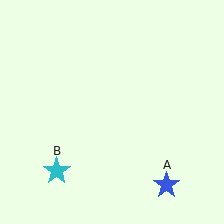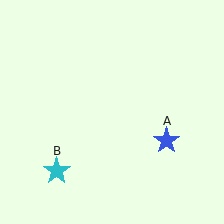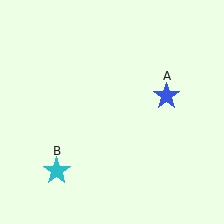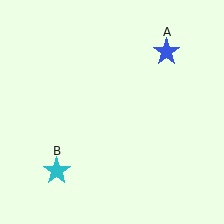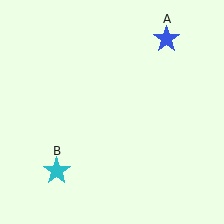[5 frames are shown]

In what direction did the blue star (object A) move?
The blue star (object A) moved up.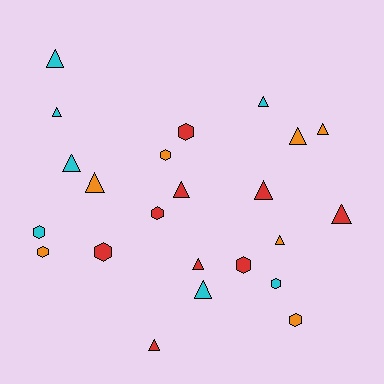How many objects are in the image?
There are 23 objects.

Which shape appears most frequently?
Triangle, with 14 objects.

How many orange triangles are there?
There are 4 orange triangles.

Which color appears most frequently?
Red, with 9 objects.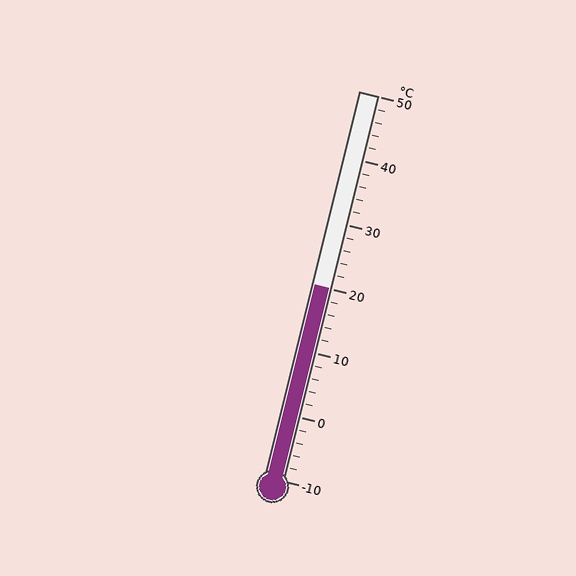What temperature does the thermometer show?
The thermometer shows approximately 20°C.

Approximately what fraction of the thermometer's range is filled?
The thermometer is filled to approximately 50% of its range.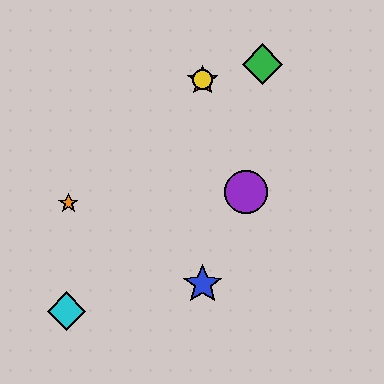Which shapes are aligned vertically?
The red star, the blue star, the yellow circle are aligned vertically.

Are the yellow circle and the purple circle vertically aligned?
No, the yellow circle is at x≈203 and the purple circle is at x≈246.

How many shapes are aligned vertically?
3 shapes (the red star, the blue star, the yellow circle) are aligned vertically.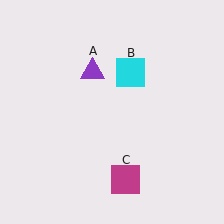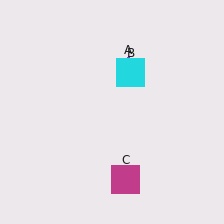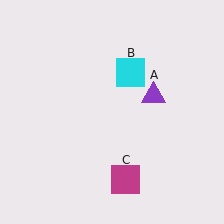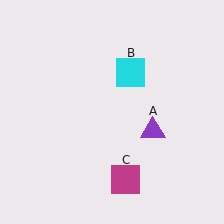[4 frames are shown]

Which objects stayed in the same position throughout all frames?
Cyan square (object B) and magenta square (object C) remained stationary.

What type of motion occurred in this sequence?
The purple triangle (object A) rotated clockwise around the center of the scene.